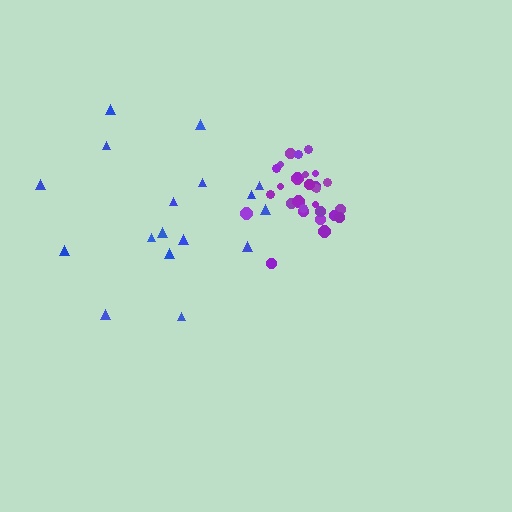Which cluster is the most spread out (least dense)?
Blue.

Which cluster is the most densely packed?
Purple.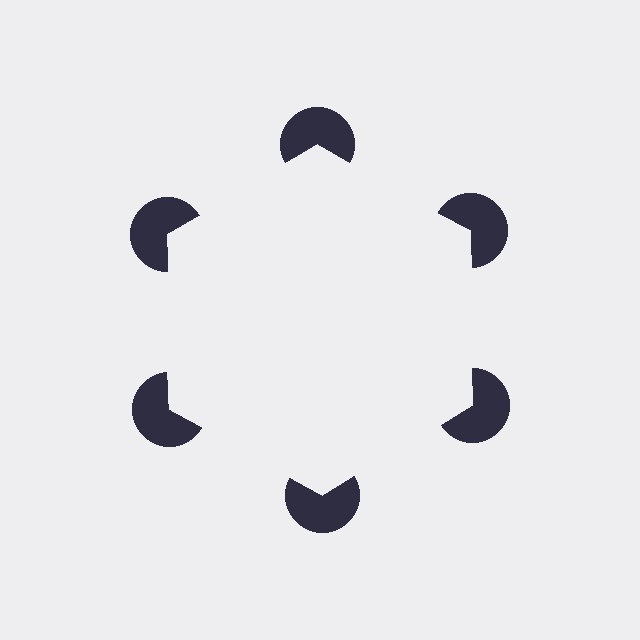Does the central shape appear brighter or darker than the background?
It typically appears slightly brighter than the background, even though no actual brightness change is drawn.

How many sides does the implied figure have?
6 sides.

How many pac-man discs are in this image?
There are 6 — one at each vertex of the illusory hexagon.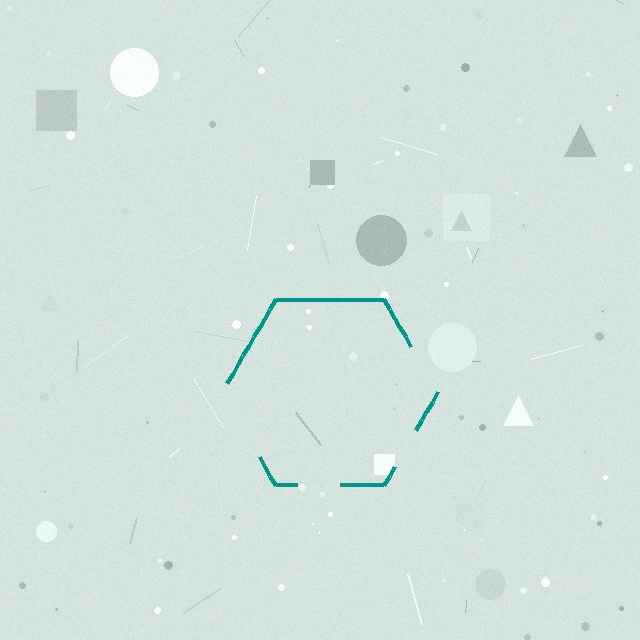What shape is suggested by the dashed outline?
The dashed outline suggests a hexagon.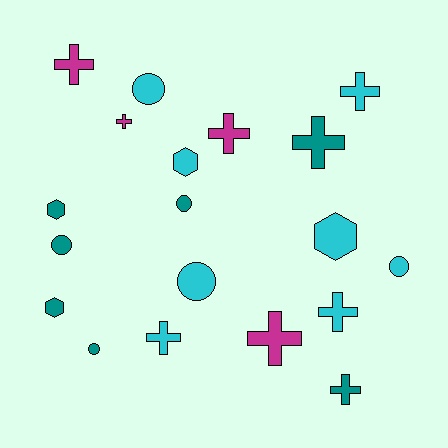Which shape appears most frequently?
Cross, with 9 objects.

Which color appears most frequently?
Cyan, with 8 objects.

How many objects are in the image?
There are 19 objects.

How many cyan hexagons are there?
There are 2 cyan hexagons.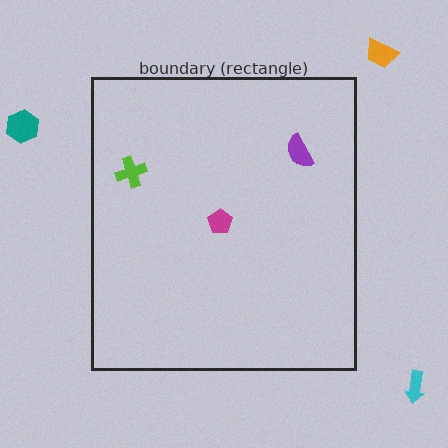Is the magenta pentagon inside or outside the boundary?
Inside.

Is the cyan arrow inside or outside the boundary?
Outside.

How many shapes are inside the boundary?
3 inside, 3 outside.